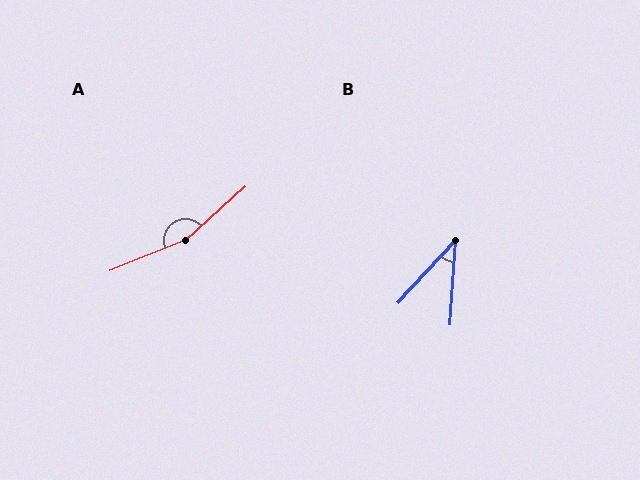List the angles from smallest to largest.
B (39°), A (160°).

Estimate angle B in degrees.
Approximately 39 degrees.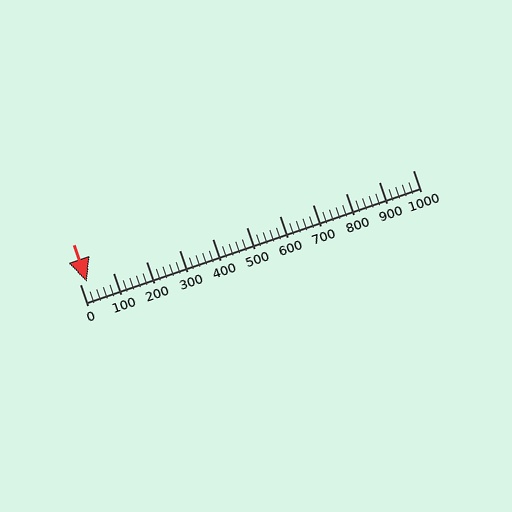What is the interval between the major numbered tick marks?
The major tick marks are spaced 100 units apart.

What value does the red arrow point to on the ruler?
The red arrow points to approximately 20.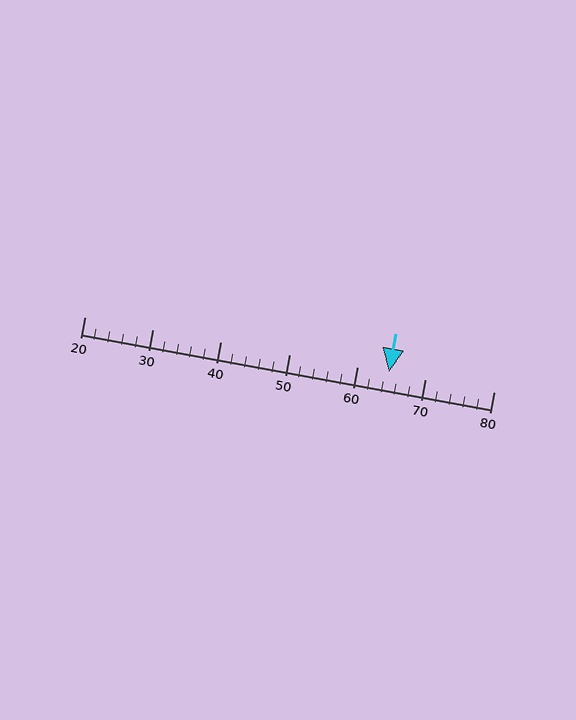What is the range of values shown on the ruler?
The ruler shows values from 20 to 80.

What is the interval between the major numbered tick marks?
The major tick marks are spaced 10 units apart.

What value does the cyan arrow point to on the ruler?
The cyan arrow points to approximately 65.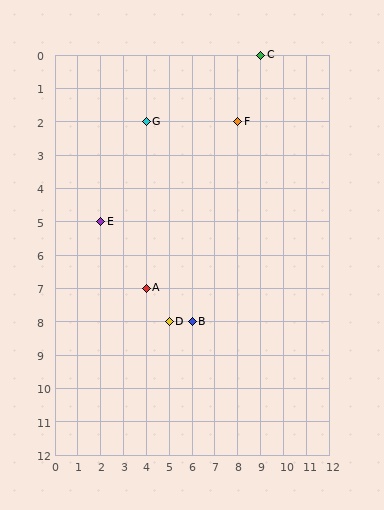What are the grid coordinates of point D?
Point D is at grid coordinates (5, 8).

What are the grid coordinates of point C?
Point C is at grid coordinates (9, 0).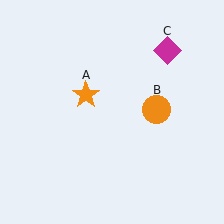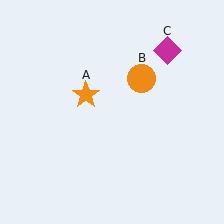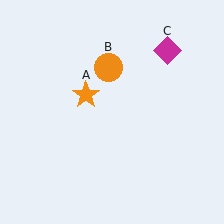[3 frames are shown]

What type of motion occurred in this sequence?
The orange circle (object B) rotated counterclockwise around the center of the scene.